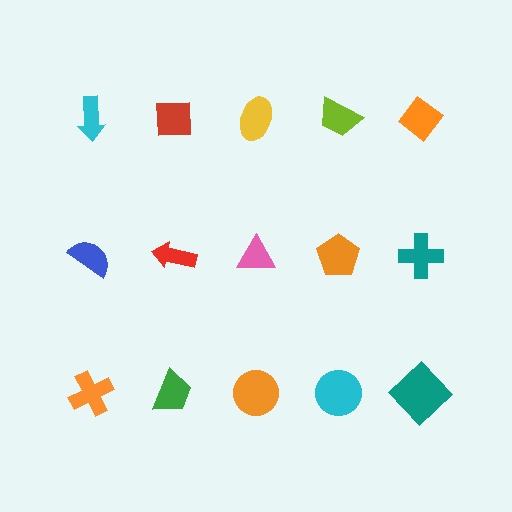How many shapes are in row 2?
5 shapes.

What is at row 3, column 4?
A cyan circle.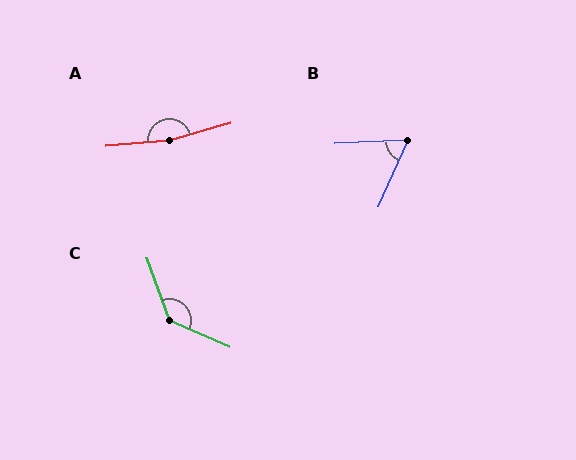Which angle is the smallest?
B, at approximately 63 degrees.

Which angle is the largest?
A, at approximately 169 degrees.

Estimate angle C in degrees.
Approximately 133 degrees.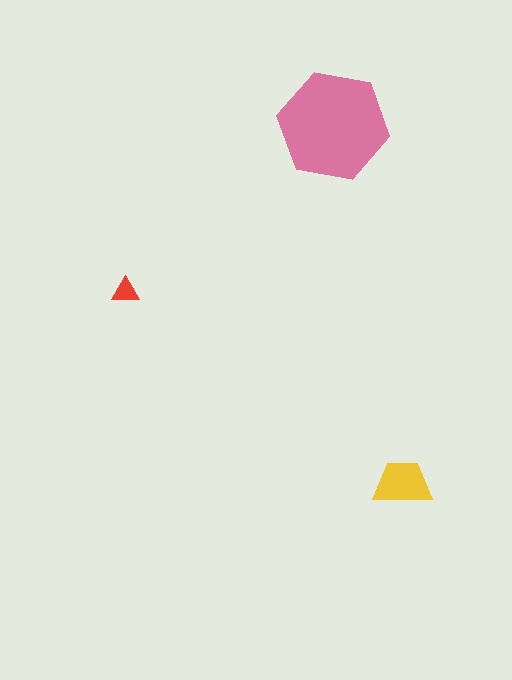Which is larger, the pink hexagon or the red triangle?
The pink hexagon.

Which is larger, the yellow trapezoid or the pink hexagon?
The pink hexagon.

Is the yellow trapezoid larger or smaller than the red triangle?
Larger.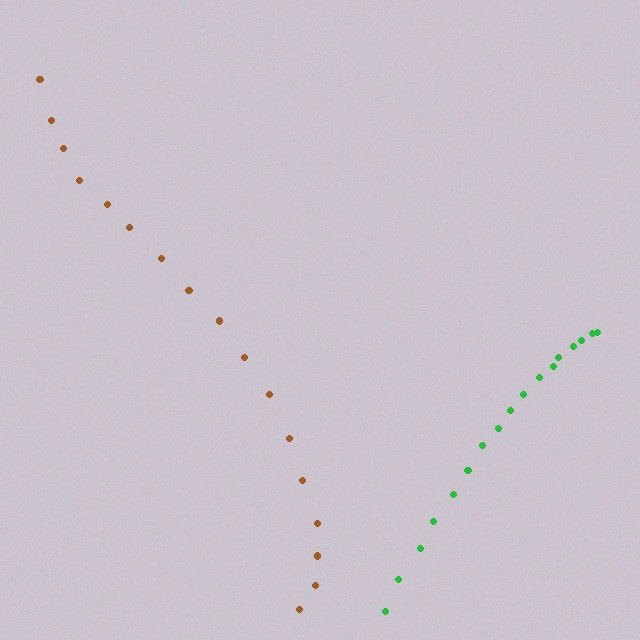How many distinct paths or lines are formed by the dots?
There are 2 distinct paths.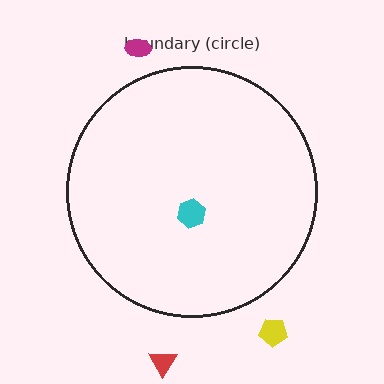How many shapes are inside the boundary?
1 inside, 3 outside.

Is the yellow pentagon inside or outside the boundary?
Outside.